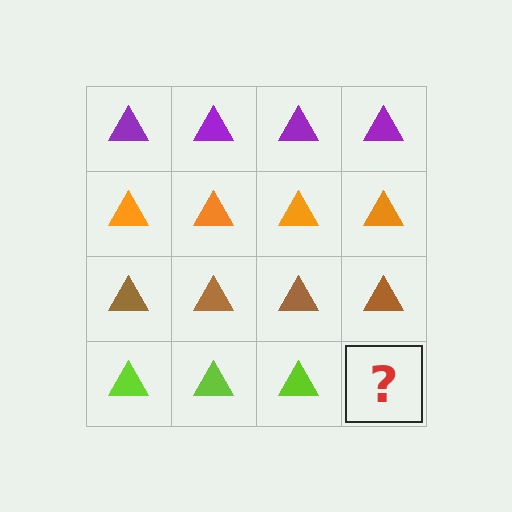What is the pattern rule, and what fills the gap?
The rule is that each row has a consistent color. The gap should be filled with a lime triangle.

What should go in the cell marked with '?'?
The missing cell should contain a lime triangle.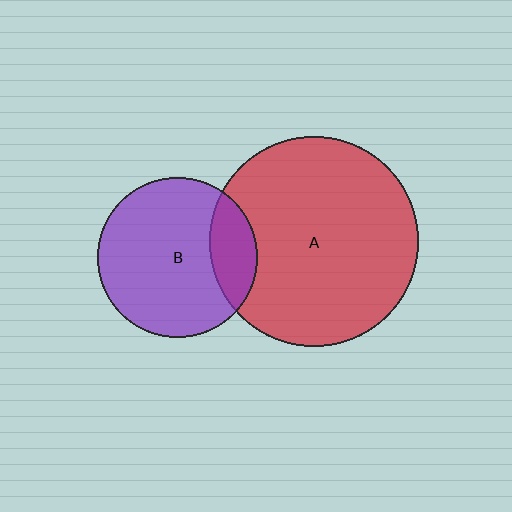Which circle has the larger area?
Circle A (red).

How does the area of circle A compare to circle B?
Approximately 1.7 times.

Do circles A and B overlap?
Yes.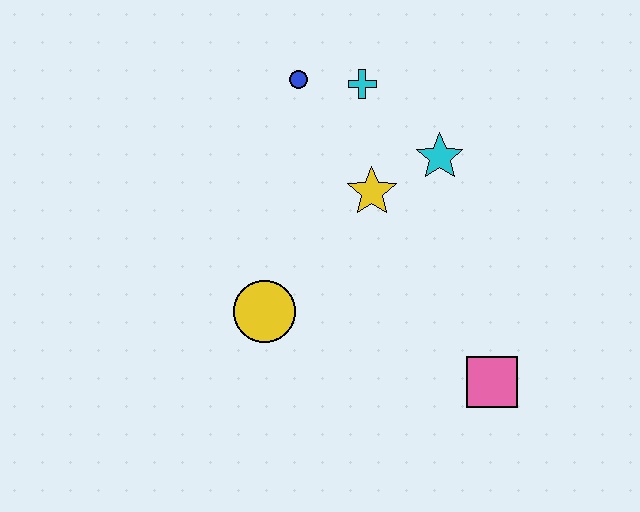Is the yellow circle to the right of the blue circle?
No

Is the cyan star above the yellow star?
Yes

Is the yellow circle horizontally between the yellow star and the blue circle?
No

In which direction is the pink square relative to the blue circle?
The pink square is below the blue circle.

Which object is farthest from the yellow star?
The pink square is farthest from the yellow star.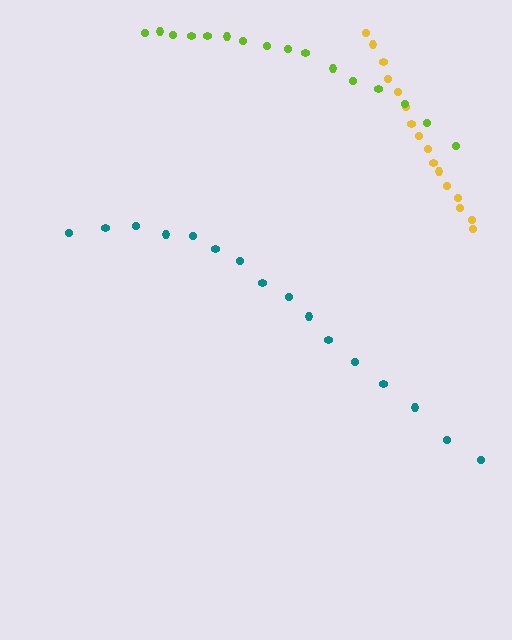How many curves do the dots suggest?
There are 3 distinct paths.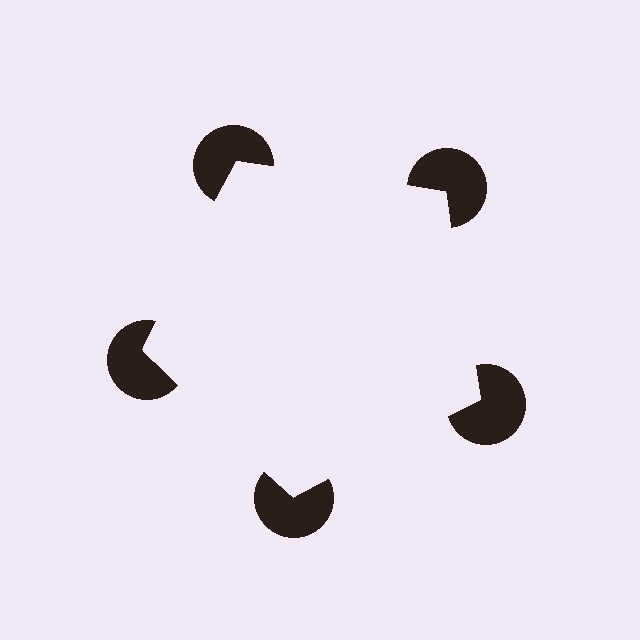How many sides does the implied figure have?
5 sides.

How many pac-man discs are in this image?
There are 5 — one at each vertex of the illusory pentagon.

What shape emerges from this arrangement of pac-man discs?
An illusory pentagon — its edges are inferred from the aligned wedge cuts in the pac-man discs, not physically drawn.